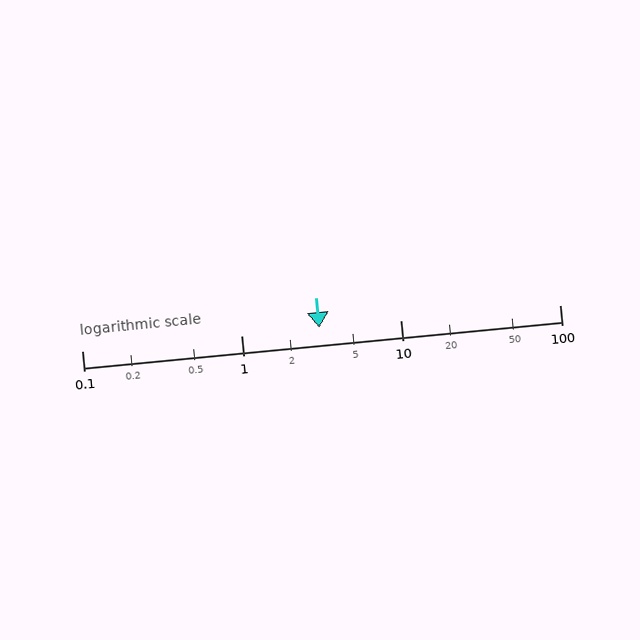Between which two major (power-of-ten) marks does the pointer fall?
The pointer is between 1 and 10.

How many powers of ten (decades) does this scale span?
The scale spans 3 decades, from 0.1 to 100.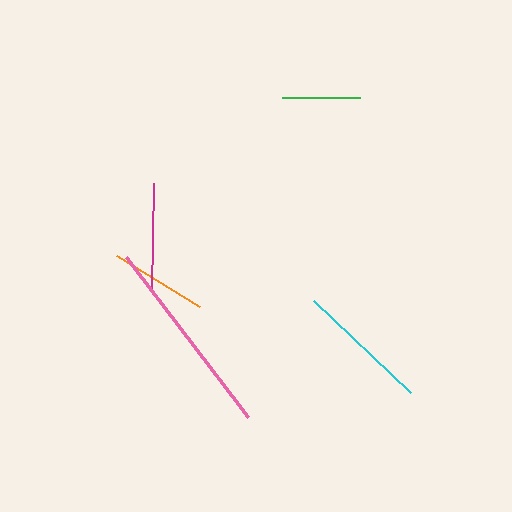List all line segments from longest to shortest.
From longest to shortest: pink, cyan, magenta, orange, green.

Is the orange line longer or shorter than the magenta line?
The magenta line is longer than the orange line.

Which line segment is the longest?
The pink line is the longest at approximately 202 pixels.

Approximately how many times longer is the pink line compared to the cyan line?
The pink line is approximately 1.5 times the length of the cyan line.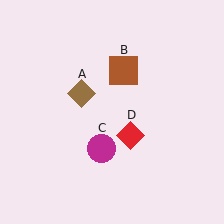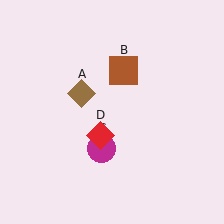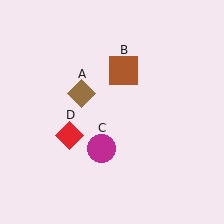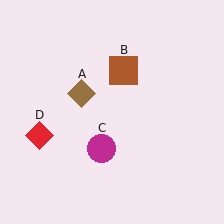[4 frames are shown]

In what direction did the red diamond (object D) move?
The red diamond (object D) moved left.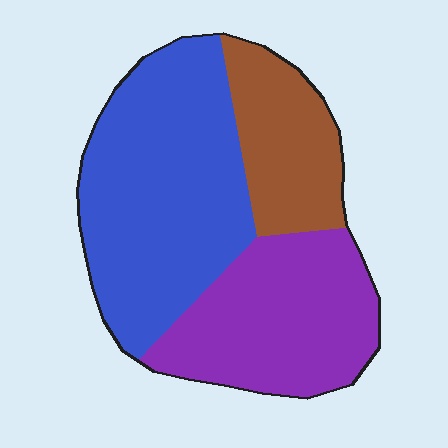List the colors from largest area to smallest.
From largest to smallest: blue, purple, brown.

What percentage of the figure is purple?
Purple covers roughly 35% of the figure.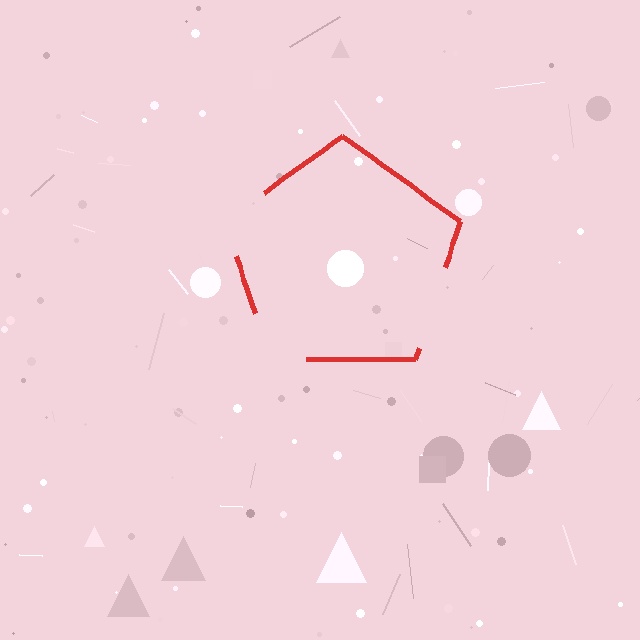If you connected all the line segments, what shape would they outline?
They would outline a pentagon.